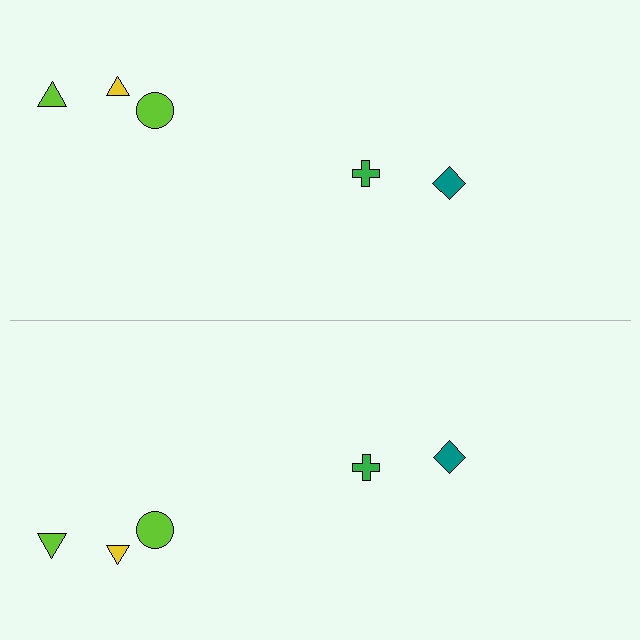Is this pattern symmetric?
Yes, this pattern has bilateral (reflection) symmetry.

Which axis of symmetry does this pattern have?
The pattern has a horizontal axis of symmetry running through the center of the image.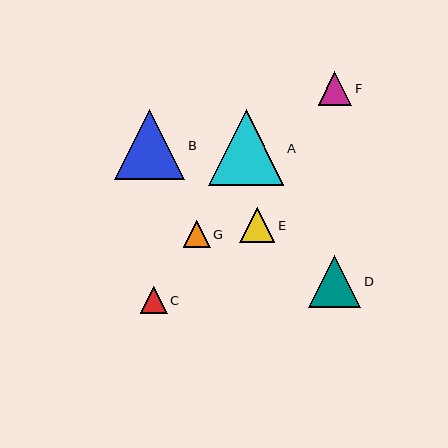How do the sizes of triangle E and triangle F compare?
Triangle E and triangle F are approximately the same size.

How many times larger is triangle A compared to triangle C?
Triangle A is approximately 2.8 times the size of triangle C.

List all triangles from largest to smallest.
From largest to smallest: A, B, D, E, F, G, C.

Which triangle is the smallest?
Triangle C is the smallest with a size of approximately 27 pixels.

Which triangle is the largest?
Triangle A is the largest with a size of approximately 76 pixels.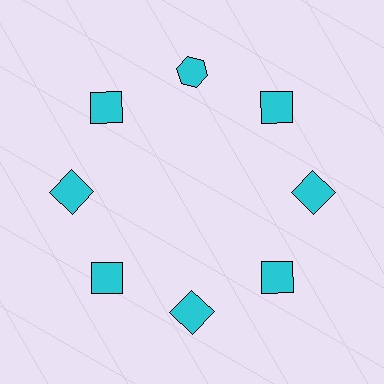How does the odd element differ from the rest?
It has a different shape: hexagon instead of square.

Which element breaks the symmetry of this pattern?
The cyan hexagon at roughly the 12 o'clock position breaks the symmetry. All other shapes are cyan squares.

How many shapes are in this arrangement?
There are 8 shapes arranged in a ring pattern.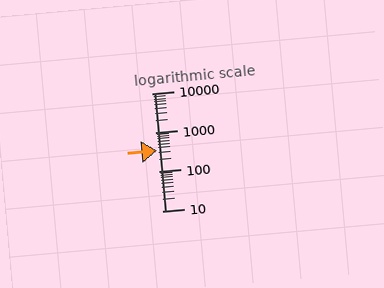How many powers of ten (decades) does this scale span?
The scale spans 3 decades, from 10 to 10000.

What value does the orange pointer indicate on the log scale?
The pointer indicates approximately 340.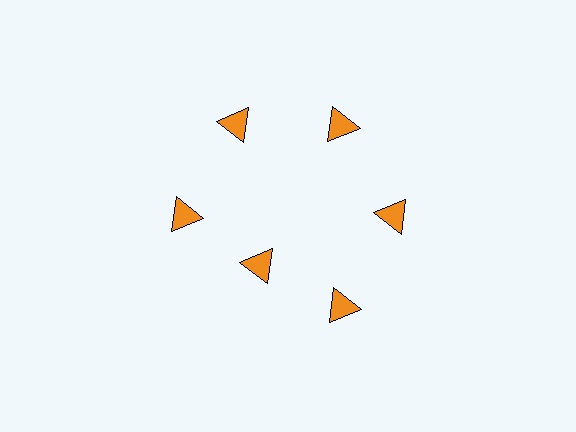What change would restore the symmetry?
The symmetry would be restored by moving it outward, back onto the ring so that all 6 triangles sit at equal angles and equal distance from the center.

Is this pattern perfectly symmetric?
No. The 6 orange triangles are arranged in a ring, but one element near the 7 o'clock position is pulled inward toward the center, breaking the 6-fold rotational symmetry.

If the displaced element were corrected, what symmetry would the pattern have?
It would have 6-fold rotational symmetry — the pattern would map onto itself every 60 degrees.